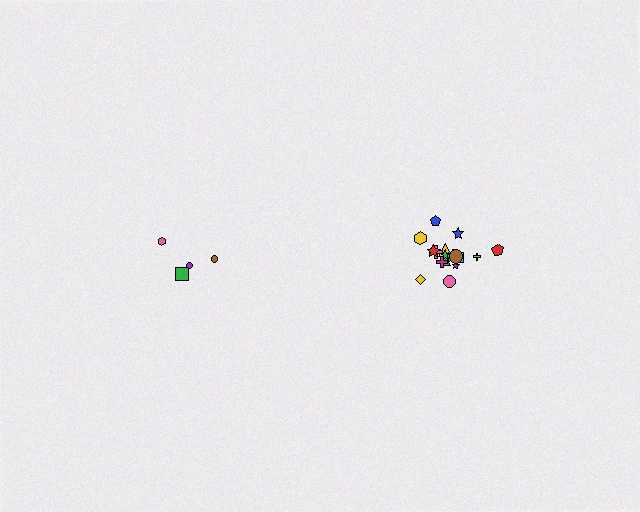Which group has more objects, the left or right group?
The right group.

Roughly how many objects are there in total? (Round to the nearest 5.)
Roughly 20 objects in total.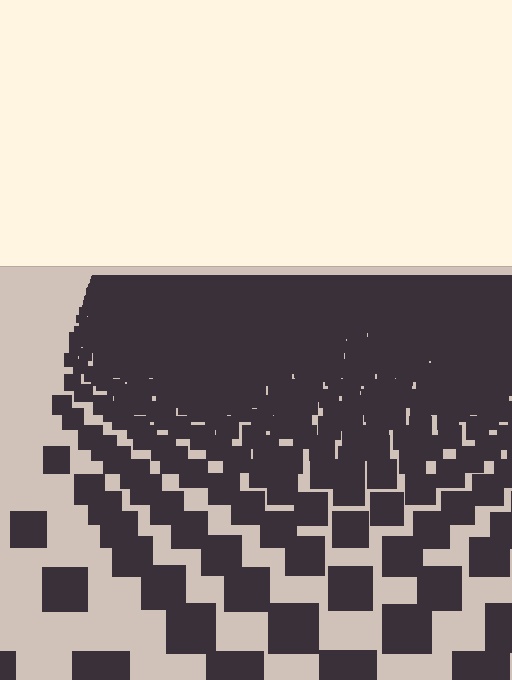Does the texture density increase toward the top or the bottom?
Density increases toward the top.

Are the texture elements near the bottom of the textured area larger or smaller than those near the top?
Larger. Near the bottom, elements are closer to the viewer and appear at a bigger on-screen size.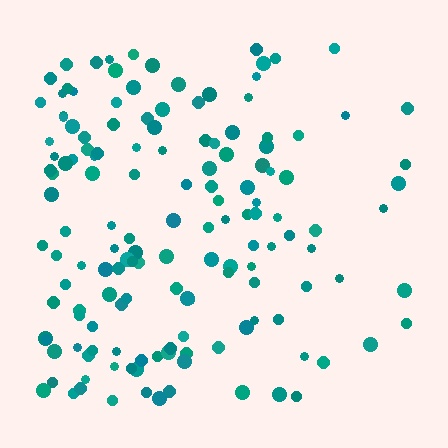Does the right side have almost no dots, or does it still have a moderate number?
Still a moderate number, just noticeably fewer than the left.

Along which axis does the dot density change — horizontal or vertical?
Horizontal.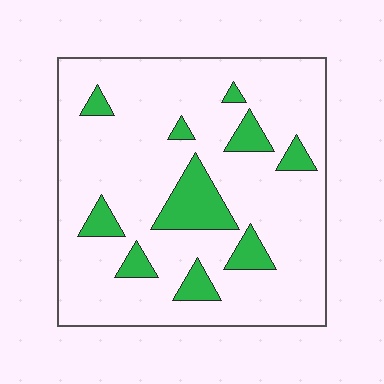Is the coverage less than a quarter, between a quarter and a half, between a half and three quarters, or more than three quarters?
Less than a quarter.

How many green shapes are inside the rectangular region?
10.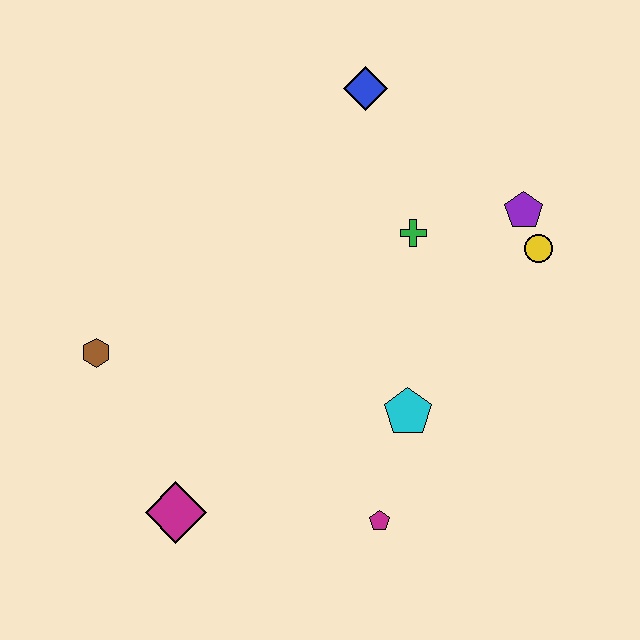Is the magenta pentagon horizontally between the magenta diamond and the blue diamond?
No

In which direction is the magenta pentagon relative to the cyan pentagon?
The magenta pentagon is below the cyan pentagon.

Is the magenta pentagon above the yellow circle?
No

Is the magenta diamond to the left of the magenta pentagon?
Yes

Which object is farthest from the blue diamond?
The magenta diamond is farthest from the blue diamond.